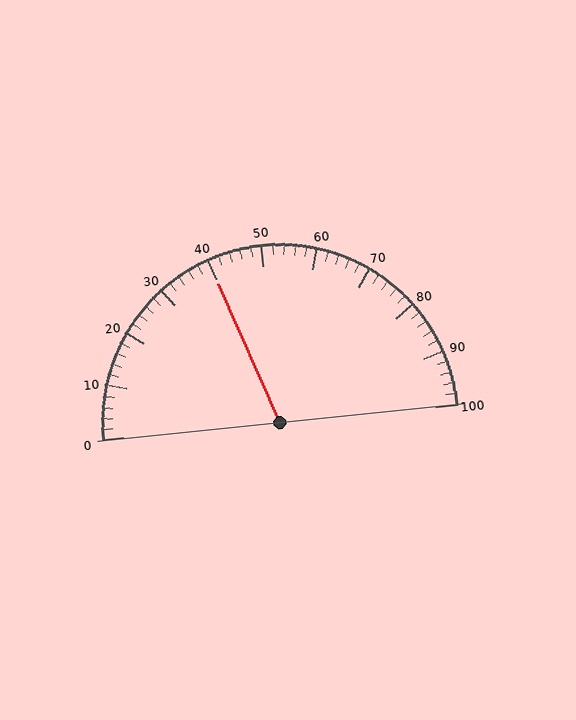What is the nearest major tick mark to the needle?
The nearest major tick mark is 40.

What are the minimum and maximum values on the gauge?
The gauge ranges from 0 to 100.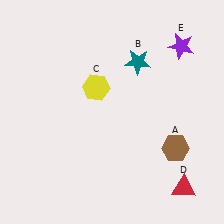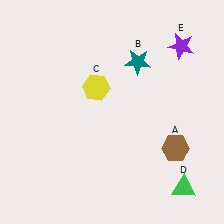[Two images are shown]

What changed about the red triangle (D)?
In Image 1, D is red. In Image 2, it changed to green.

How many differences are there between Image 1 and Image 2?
There is 1 difference between the two images.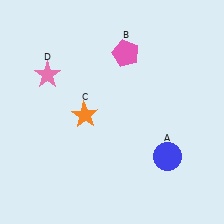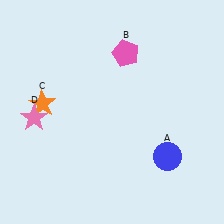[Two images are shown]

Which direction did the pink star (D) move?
The pink star (D) moved down.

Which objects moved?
The objects that moved are: the orange star (C), the pink star (D).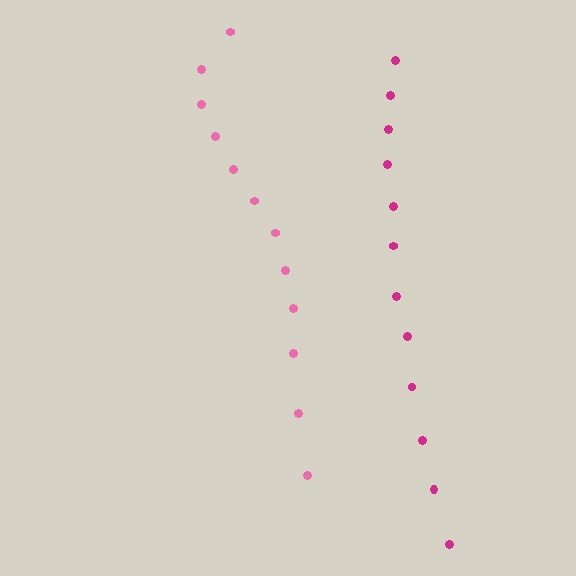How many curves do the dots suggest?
There are 2 distinct paths.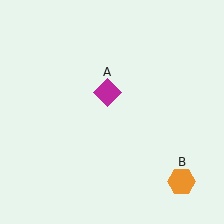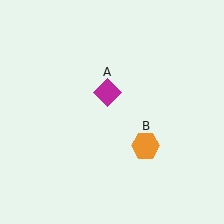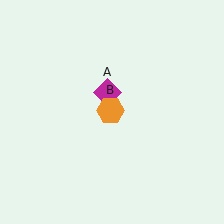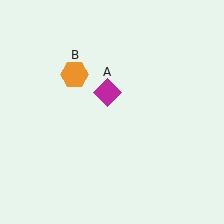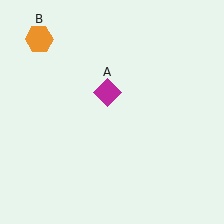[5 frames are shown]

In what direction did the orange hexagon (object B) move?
The orange hexagon (object B) moved up and to the left.